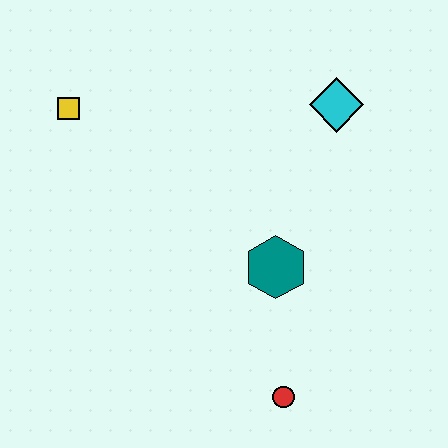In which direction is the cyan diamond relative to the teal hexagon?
The cyan diamond is above the teal hexagon.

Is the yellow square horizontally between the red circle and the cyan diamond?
No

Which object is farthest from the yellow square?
The red circle is farthest from the yellow square.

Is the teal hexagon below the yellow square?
Yes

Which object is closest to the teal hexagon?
The red circle is closest to the teal hexagon.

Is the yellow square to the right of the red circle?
No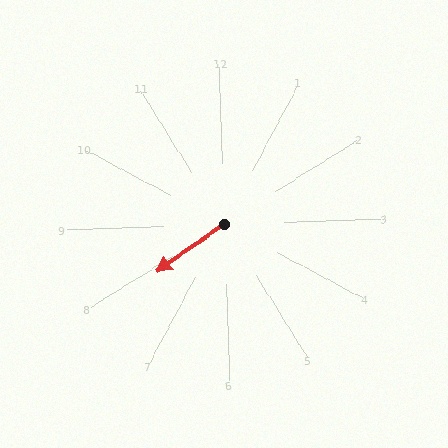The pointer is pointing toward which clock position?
Roughly 8 o'clock.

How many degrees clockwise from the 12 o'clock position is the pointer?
Approximately 237 degrees.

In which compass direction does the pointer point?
Southwest.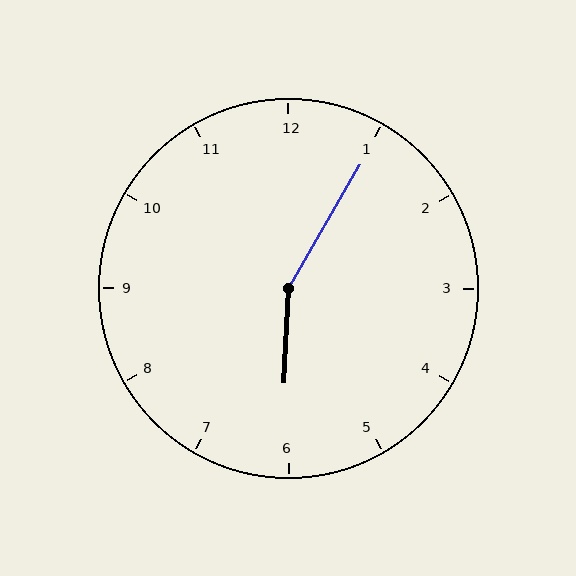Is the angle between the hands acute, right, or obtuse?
It is obtuse.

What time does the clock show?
6:05.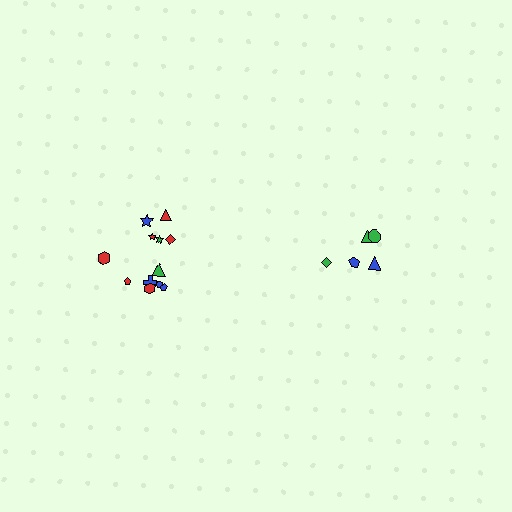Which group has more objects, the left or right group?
The left group.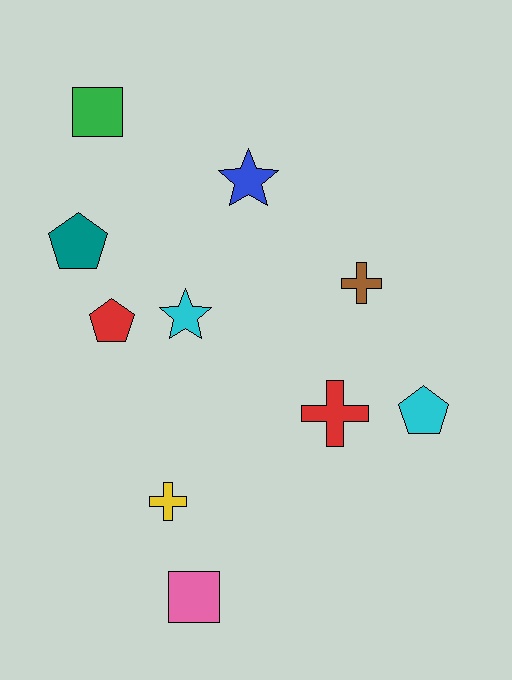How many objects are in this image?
There are 10 objects.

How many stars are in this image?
There are 2 stars.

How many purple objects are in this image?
There are no purple objects.